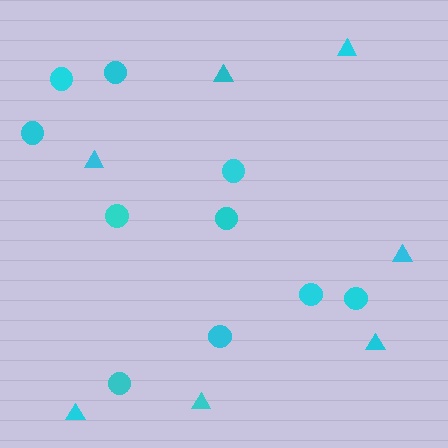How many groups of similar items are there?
There are 2 groups: one group of triangles (7) and one group of circles (10).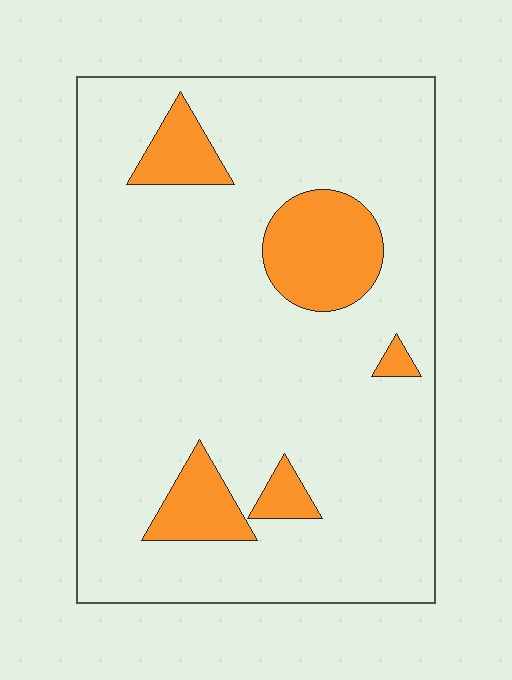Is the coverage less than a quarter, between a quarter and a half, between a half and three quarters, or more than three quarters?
Less than a quarter.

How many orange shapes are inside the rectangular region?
5.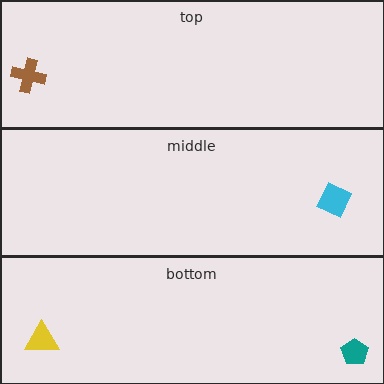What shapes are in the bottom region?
The yellow triangle, the teal pentagon.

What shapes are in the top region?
The brown cross.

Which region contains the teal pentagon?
The bottom region.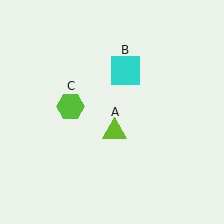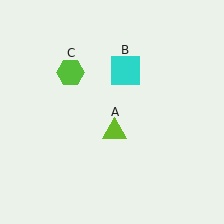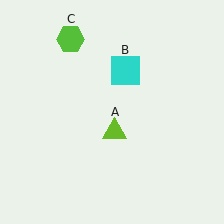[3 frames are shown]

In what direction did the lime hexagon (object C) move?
The lime hexagon (object C) moved up.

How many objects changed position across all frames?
1 object changed position: lime hexagon (object C).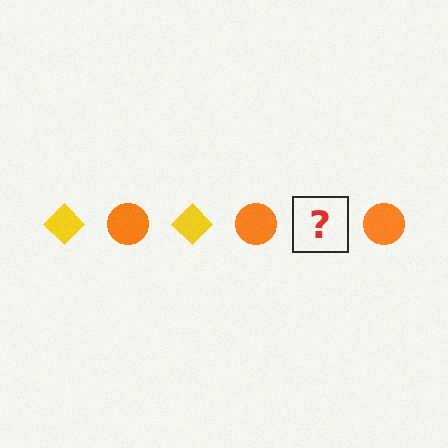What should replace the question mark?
The question mark should be replaced with a yellow diamond.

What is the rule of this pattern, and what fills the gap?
The rule is that the pattern alternates between yellow diamond and orange circle. The gap should be filled with a yellow diamond.